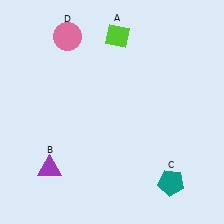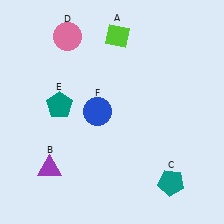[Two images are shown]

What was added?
A teal pentagon (E), a blue circle (F) were added in Image 2.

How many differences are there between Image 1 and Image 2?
There are 2 differences between the two images.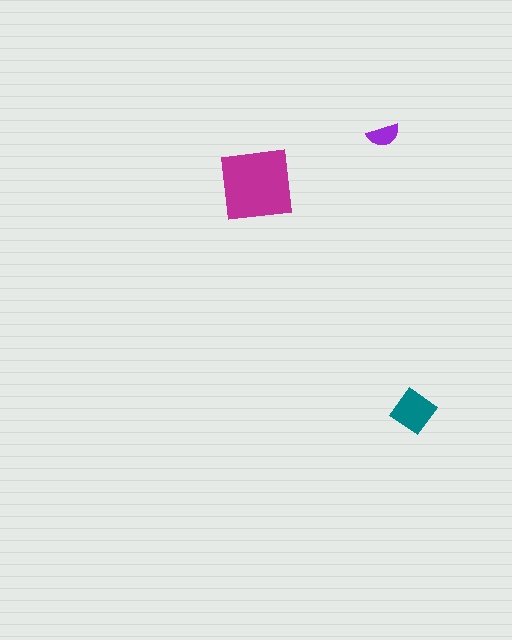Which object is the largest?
The magenta square.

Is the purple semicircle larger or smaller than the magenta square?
Smaller.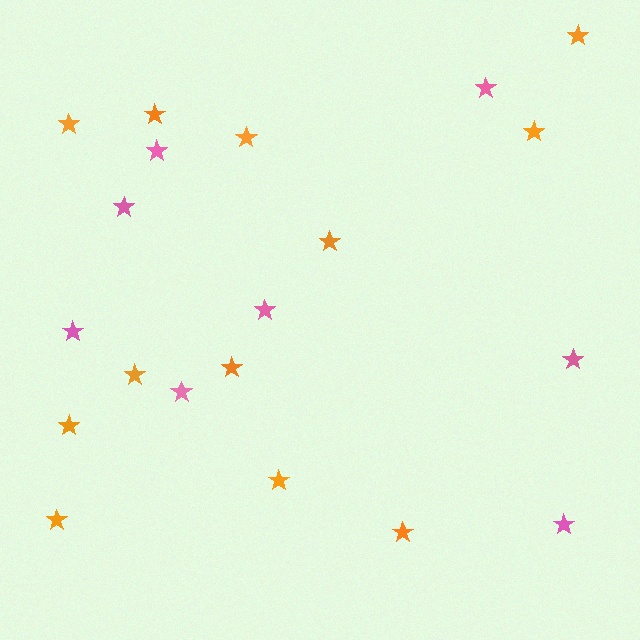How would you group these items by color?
There are 2 groups: one group of pink stars (8) and one group of orange stars (12).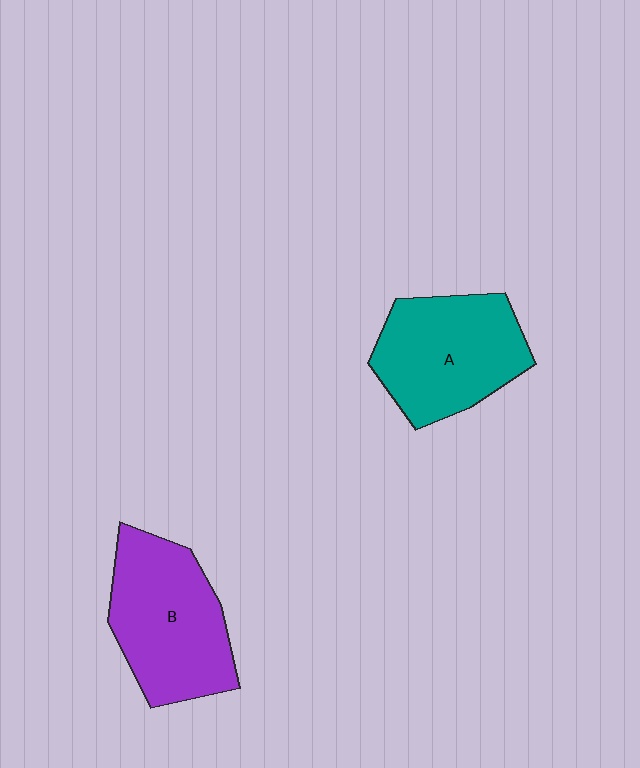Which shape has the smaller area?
Shape A (teal).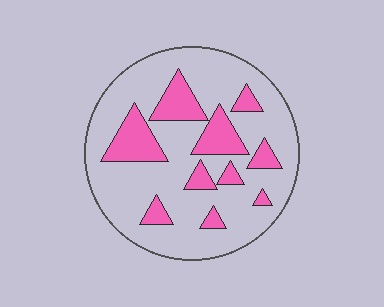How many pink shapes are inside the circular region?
10.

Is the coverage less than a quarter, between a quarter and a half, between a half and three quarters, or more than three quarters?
Less than a quarter.